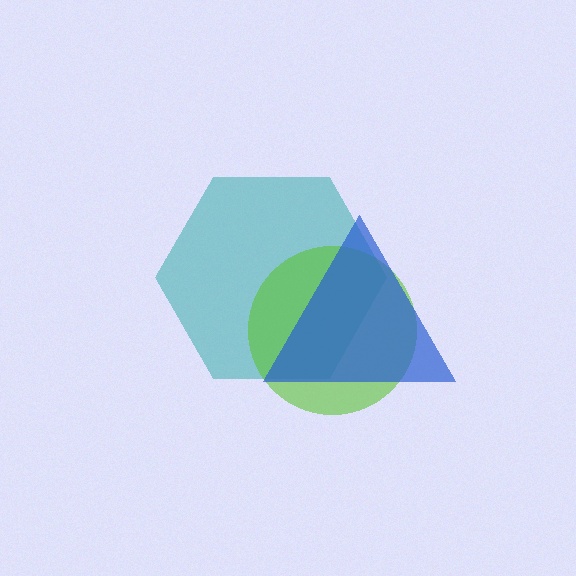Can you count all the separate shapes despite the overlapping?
Yes, there are 3 separate shapes.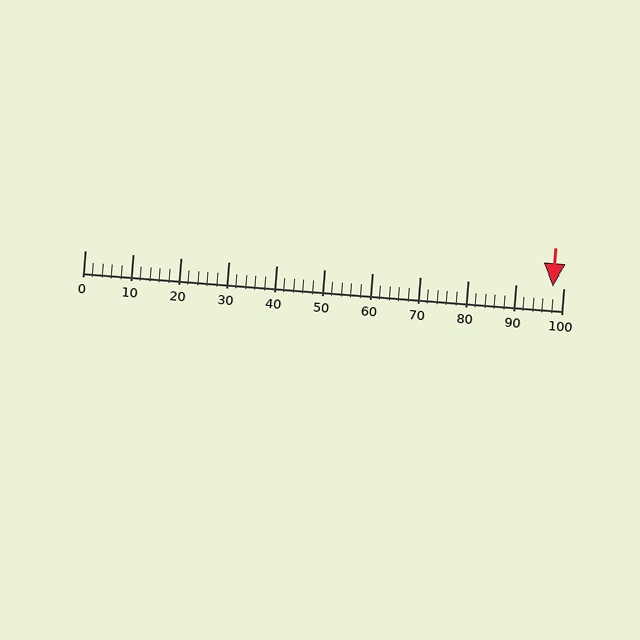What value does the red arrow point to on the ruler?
The red arrow points to approximately 98.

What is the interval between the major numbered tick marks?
The major tick marks are spaced 10 units apart.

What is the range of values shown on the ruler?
The ruler shows values from 0 to 100.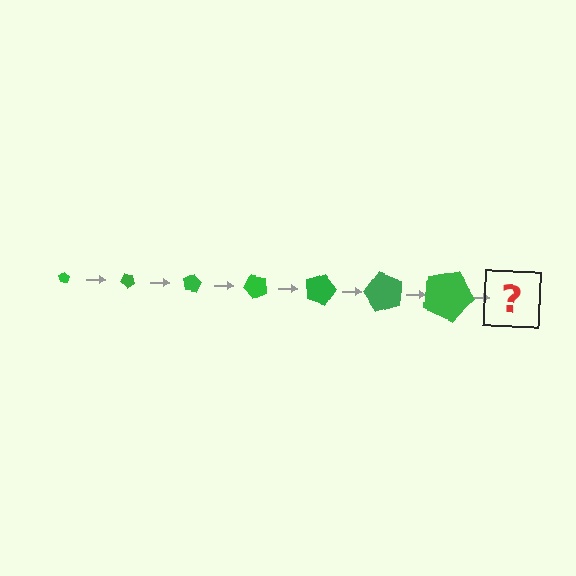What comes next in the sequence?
The next element should be a pentagon, larger than the previous one and rotated 280 degrees from the start.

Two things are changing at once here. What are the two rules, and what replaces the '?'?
The two rules are that the pentagon grows larger each step and it rotates 40 degrees each step. The '?' should be a pentagon, larger than the previous one and rotated 280 degrees from the start.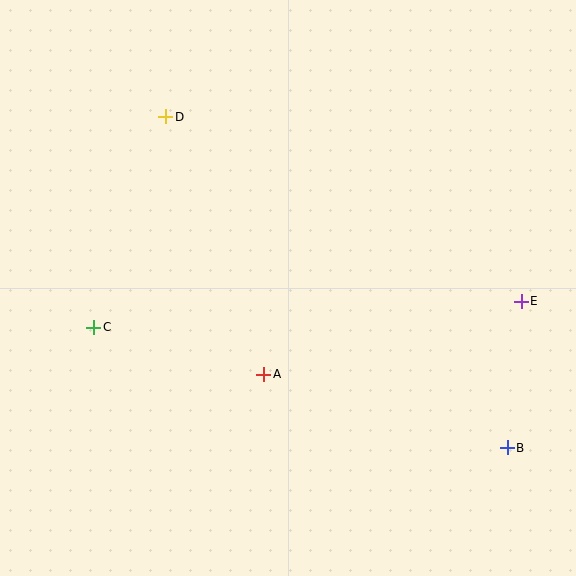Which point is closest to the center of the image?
Point A at (264, 374) is closest to the center.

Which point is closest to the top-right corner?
Point E is closest to the top-right corner.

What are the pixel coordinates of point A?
Point A is at (264, 374).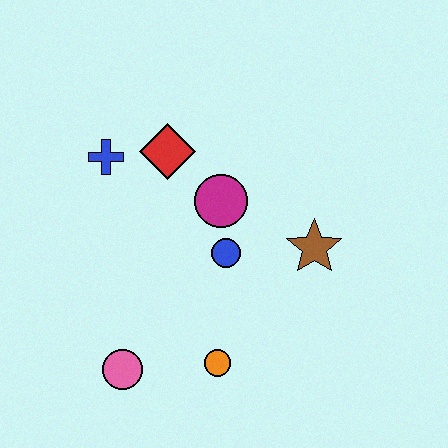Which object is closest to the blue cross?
The red diamond is closest to the blue cross.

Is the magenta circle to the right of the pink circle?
Yes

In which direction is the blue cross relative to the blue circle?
The blue cross is to the left of the blue circle.